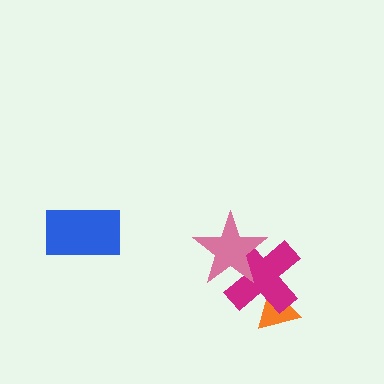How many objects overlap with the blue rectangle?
0 objects overlap with the blue rectangle.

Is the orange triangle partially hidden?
Yes, it is partially covered by another shape.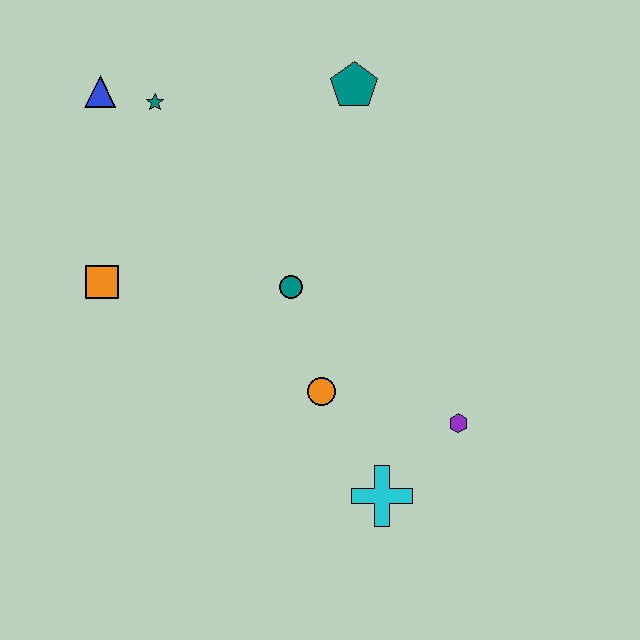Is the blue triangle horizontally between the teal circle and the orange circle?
No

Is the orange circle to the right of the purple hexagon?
No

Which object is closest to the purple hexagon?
The cyan cross is closest to the purple hexagon.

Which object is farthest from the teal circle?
The blue triangle is farthest from the teal circle.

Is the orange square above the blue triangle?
No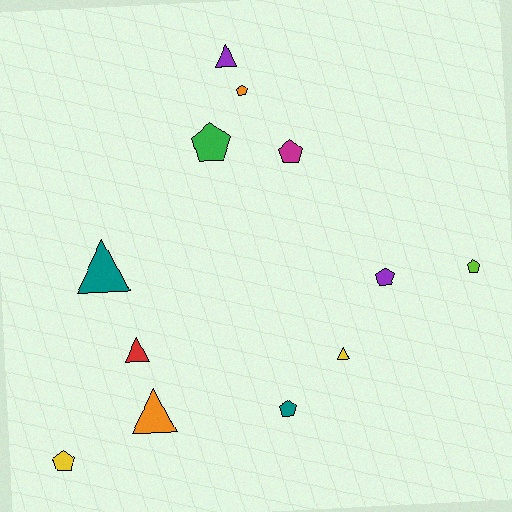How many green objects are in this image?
There is 1 green object.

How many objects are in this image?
There are 12 objects.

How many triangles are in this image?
There are 5 triangles.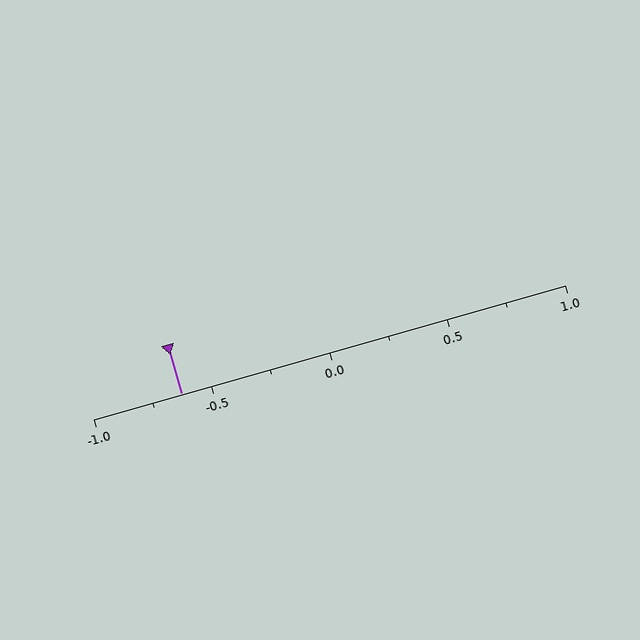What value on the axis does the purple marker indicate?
The marker indicates approximately -0.62.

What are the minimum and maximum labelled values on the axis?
The axis runs from -1.0 to 1.0.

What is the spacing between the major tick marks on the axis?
The major ticks are spaced 0.5 apart.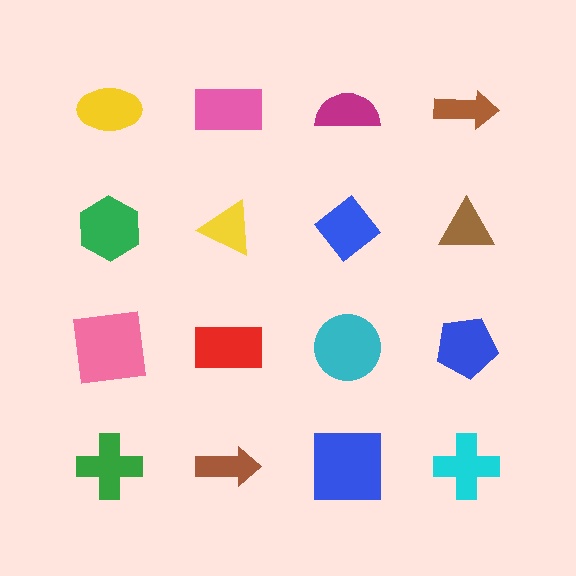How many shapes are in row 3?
4 shapes.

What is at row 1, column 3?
A magenta semicircle.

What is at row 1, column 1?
A yellow ellipse.